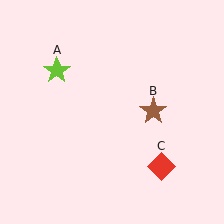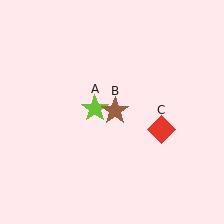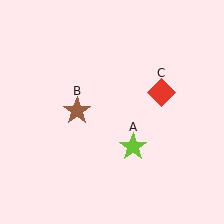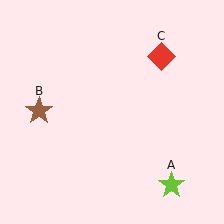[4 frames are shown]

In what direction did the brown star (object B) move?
The brown star (object B) moved left.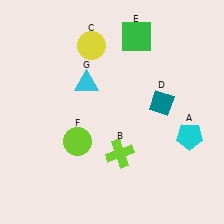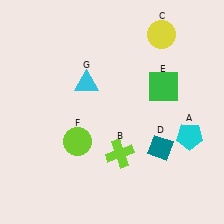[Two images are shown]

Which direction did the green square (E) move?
The green square (E) moved down.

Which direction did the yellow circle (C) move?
The yellow circle (C) moved right.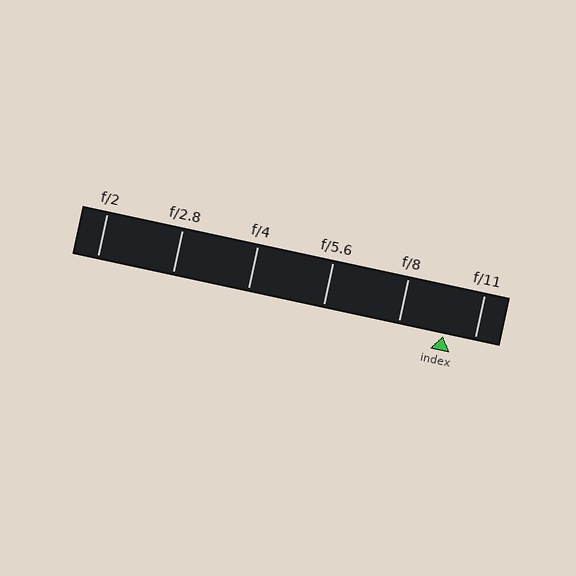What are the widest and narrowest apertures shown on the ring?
The widest aperture shown is f/2 and the narrowest is f/11.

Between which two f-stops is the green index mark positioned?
The index mark is between f/8 and f/11.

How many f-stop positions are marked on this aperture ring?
There are 6 f-stop positions marked.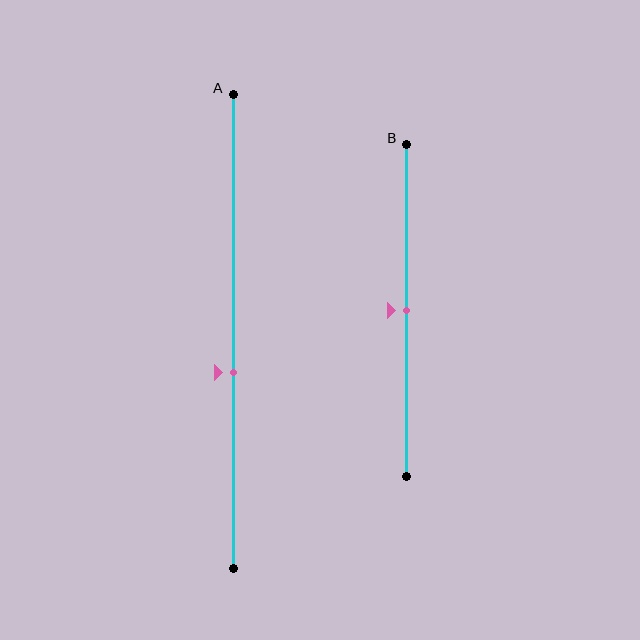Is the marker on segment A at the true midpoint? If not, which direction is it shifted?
No, the marker on segment A is shifted downward by about 9% of the segment length.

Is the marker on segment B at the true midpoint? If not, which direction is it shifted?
Yes, the marker on segment B is at the true midpoint.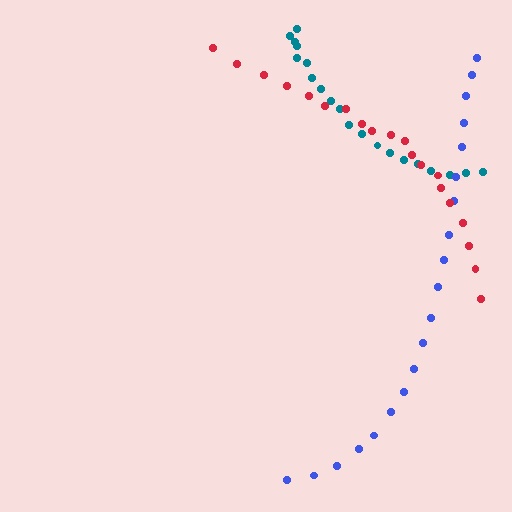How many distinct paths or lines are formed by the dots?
There are 3 distinct paths.